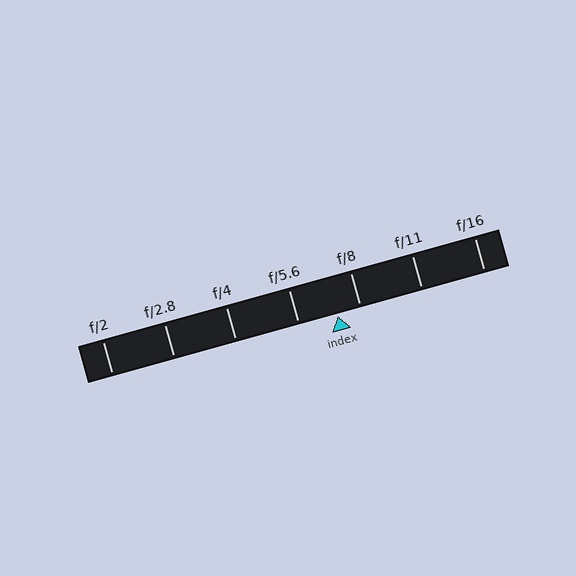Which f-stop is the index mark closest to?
The index mark is closest to f/8.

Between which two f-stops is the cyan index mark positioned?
The index mark is between f/5.6 and f/8.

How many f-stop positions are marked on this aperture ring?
There are 7 f-stop positions marked.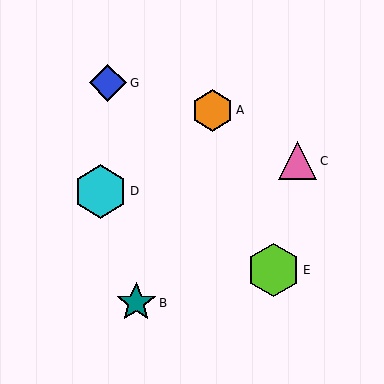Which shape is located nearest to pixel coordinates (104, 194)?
The cyan hexagon (labeled D) at (101, 191) is nearest to that location.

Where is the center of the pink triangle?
The center of the pink triangle is at (298, 161).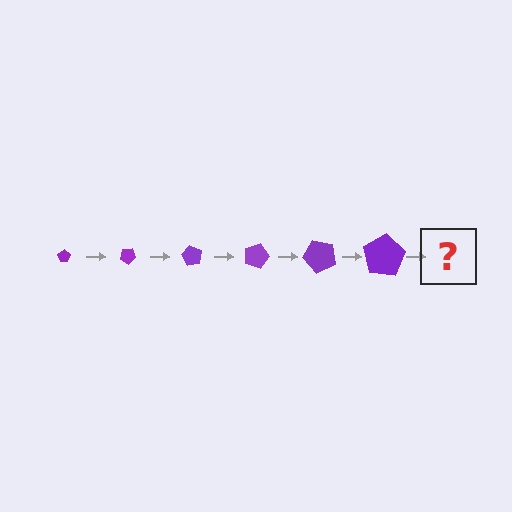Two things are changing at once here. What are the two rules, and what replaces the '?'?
The two rules are that the pentagon grows larger each step and it rotates 30 degrees each step. The '?' should be a pentagon, larger than the previous one and rotated 180 degrees from the start.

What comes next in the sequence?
The next element should be a pentagon, larger than the previous one and rotated 180 degrees from the start.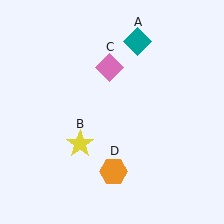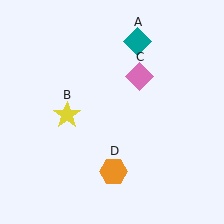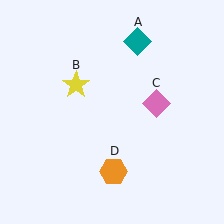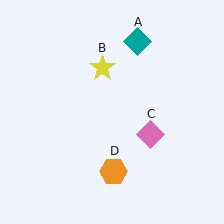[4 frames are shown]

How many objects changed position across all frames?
2 objects changed position: yellow star (object B), pink diamond (object C).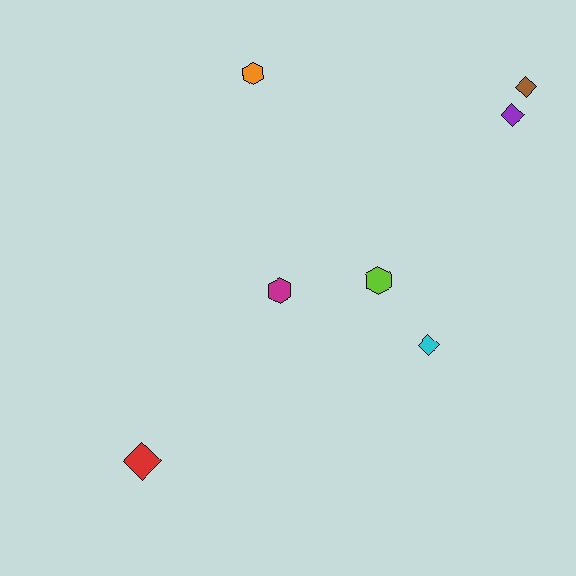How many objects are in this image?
There are 7 objects.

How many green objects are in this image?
There are no green objects.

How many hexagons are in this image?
There are 3 hexagons.